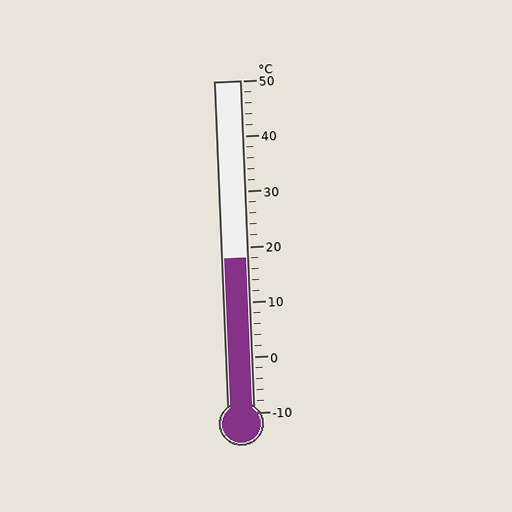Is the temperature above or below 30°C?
The temperature is below 30°C.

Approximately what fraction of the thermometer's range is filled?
The thermometer is filled to approximately 45% of its range.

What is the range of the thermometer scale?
The thermometer scale ranges from -10°C to 50°C.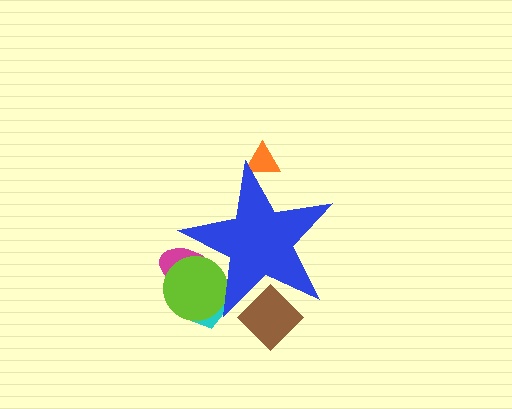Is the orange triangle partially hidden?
Yes, the orange triangle is partially hidden behind the blue star.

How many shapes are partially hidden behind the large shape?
5 shapes are partially hidden.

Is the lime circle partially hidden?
Yes, the lime circle is partially hidden behind the blue star.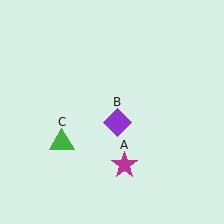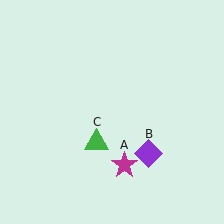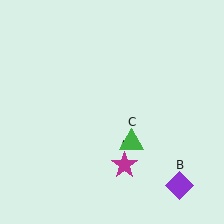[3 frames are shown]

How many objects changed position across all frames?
2 objects changed position: purple diamond (object B), green triangle (object C).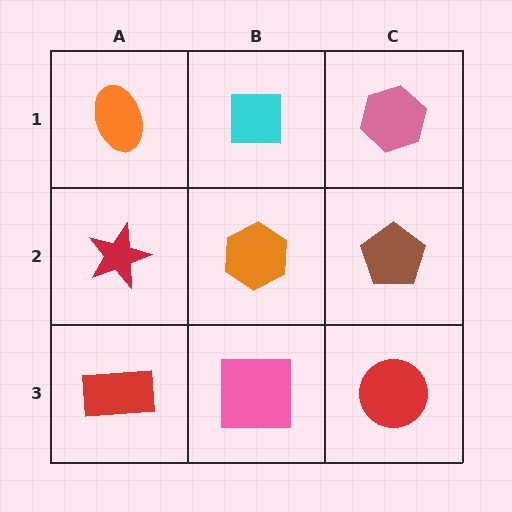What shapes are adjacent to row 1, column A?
A red star (row 2, column A), a cyan square (row 1, column B).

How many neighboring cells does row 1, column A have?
2.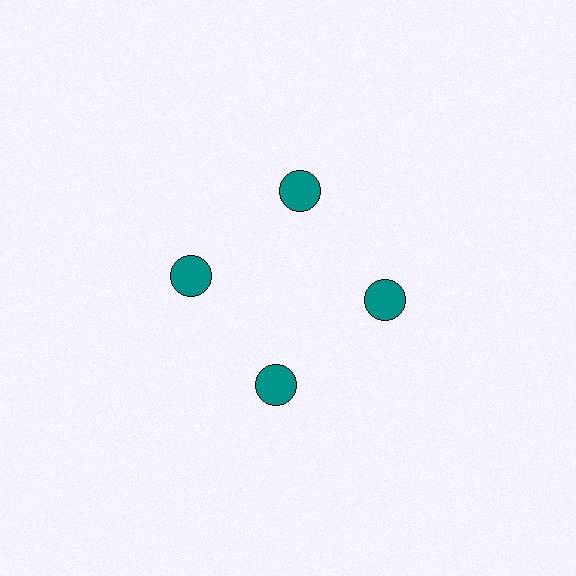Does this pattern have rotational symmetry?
Yes, this pattern has 4-fold rotational symmetry. It looks the same after rotating 90 degrees around the center.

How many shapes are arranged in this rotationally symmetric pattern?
There are 4 shapes, arranged in 4 groups of 1.